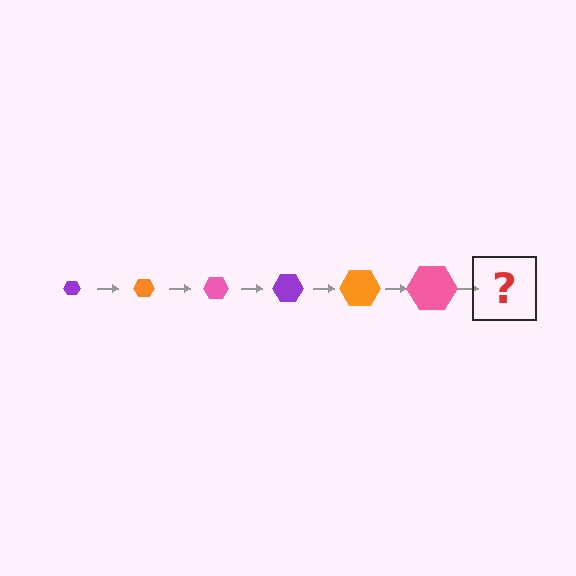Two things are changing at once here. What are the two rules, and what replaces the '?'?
The two rules are that the hexagon grows larger each step and the color cycles through purple, orange, and pink. The '?' should be a purple hexagon, larger than the previous one.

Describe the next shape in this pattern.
It should be a purple hexagon, larger than the previous one.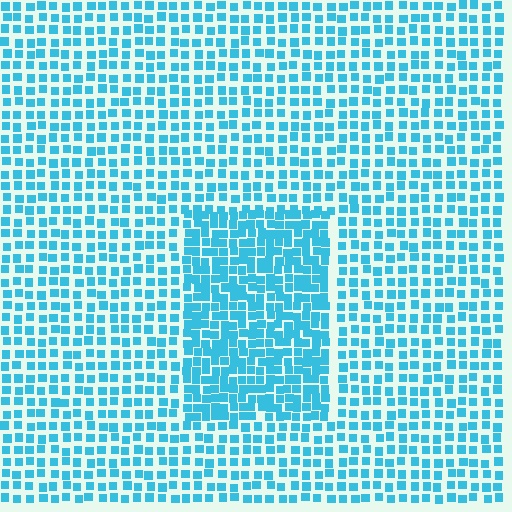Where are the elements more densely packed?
The elements are more densely packed inside the rectangle boundary.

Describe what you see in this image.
The image contains small cyan elements arranged at two different densities. A rectangle-shaped region is visible where the elements are more densely packed than the surrounding area.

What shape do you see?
I see a rectangle.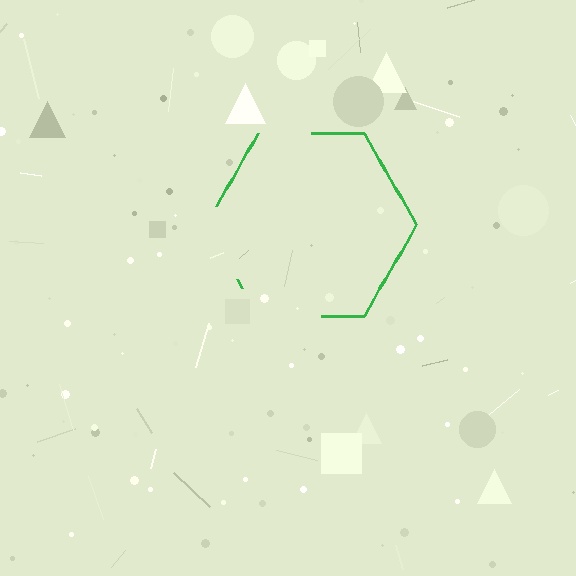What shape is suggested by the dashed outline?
The dashed outline suggests a hexagon.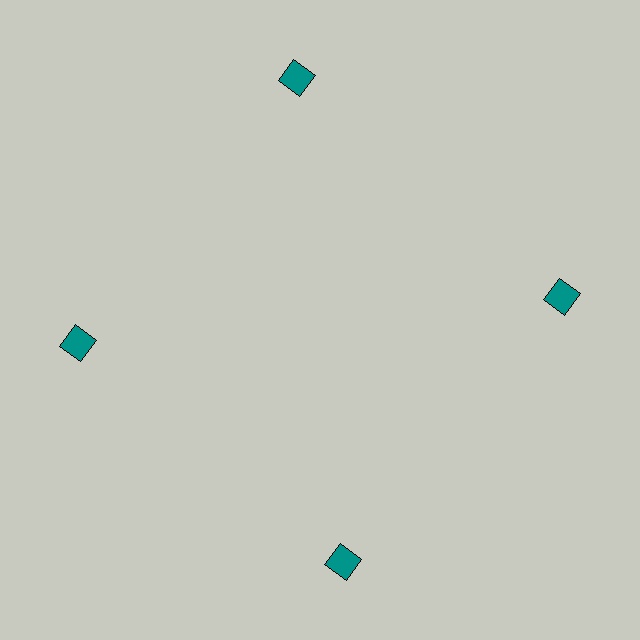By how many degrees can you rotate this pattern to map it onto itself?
The pattern maps onto itself every 90 degrees of rotation.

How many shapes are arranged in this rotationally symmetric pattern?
There are 4 shapes, arranged in 4 groups of 1.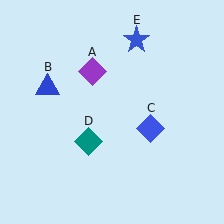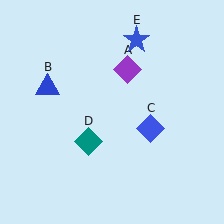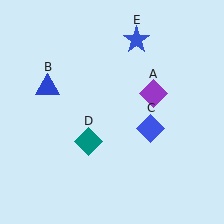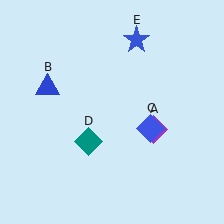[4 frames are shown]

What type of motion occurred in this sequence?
The purple diamond (object A) rotated clockwise around the center of the scene.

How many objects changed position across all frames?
1 object changed position: purple diamond (object A).